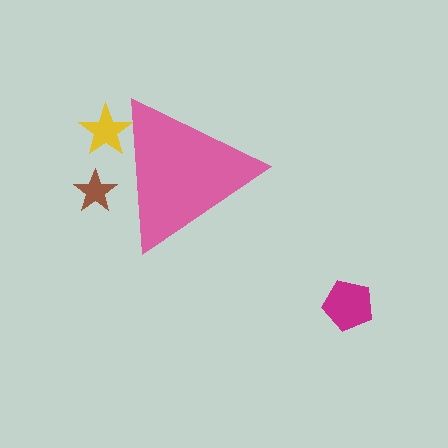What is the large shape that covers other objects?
A pink triangle.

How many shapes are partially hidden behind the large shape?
2 shapes are partially hidden.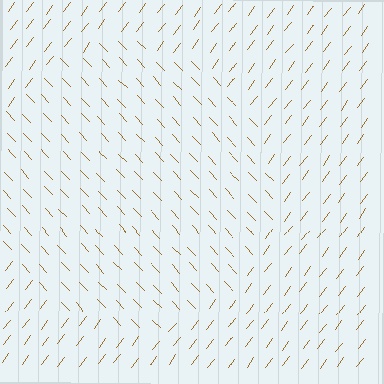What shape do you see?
I see a circle.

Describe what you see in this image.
The image is filled with small brown line segments. A circle region in the image has lines oriented differently from the surrounding lines, creating a visible texture boundary.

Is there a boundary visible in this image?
Yes, there is a texture boundary formed by a change in line orientation.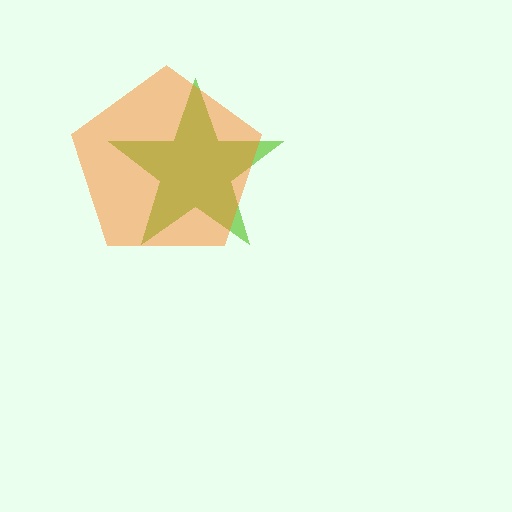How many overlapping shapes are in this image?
There are 2 overlapping shapes in the image.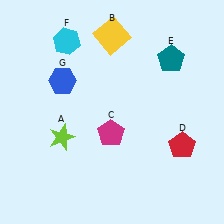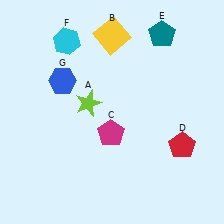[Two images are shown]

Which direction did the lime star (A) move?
The lime star (A) moved up.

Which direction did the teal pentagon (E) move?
The teal pentagon (E) moved up.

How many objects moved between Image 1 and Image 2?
2 objects moved between the two images.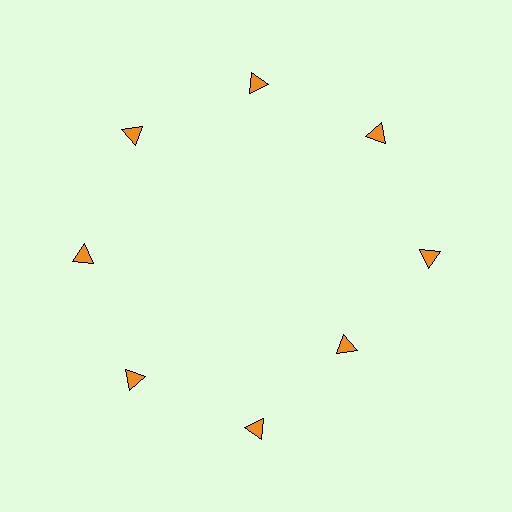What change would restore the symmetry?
The symmetry would be restored by moving it outward, back onto the ring so that all 8 triangles sit at equal angles and equal distance from the center.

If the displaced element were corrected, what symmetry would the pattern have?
It would have 8-fold rotational symmetry — the pattern would map onto itself every 45 degrees.